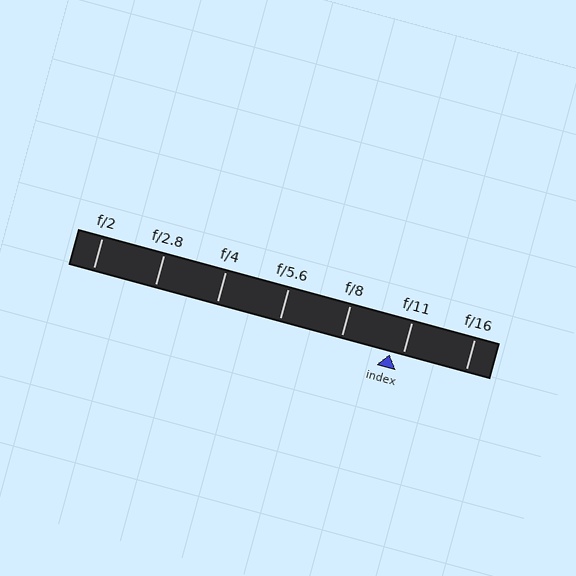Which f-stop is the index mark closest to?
The index mark is closest to f/11.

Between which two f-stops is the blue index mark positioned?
The index mark is between f/8 and f/11.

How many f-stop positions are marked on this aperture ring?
There are 7 f-stop positions marked.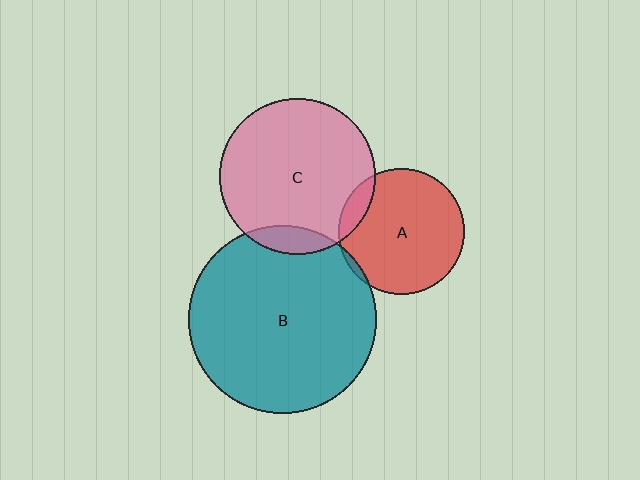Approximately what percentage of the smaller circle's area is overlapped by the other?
Approximately 10%.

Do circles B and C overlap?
Yes.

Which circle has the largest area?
Circle B (teal).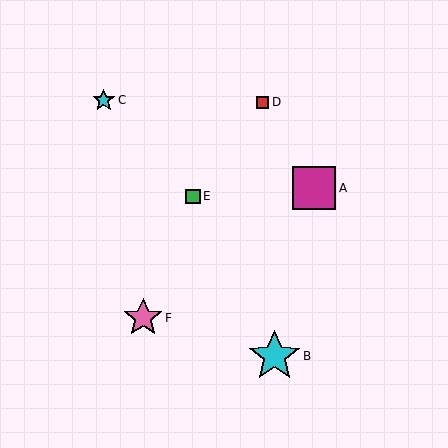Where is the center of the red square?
The center of the red square is at (263, 102).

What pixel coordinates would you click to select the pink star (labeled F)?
Click at (143, 318) to select the pink star F.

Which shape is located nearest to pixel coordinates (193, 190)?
The green square (labeled E) at (193, 196) is nearest to that location.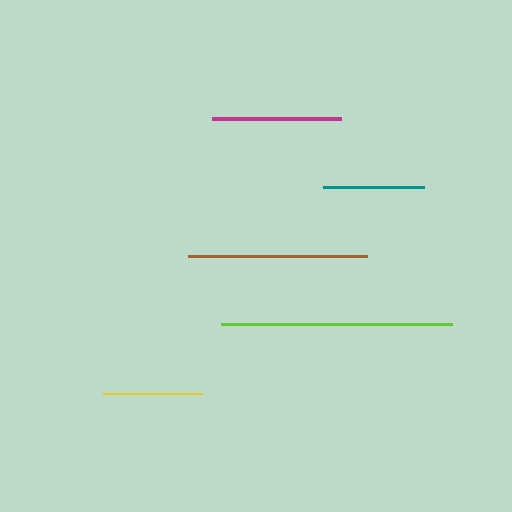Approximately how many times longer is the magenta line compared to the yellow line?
The magenta line is approximately 1.3 times the length of the yellow line.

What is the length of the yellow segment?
The yellow segment is approximately 98 pixels long.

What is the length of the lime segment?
The lime segment is approximately 231 pixels long.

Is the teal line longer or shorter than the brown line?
The brown line is longer than the teal line.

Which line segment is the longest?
The lime line is the longest at approximately 231 pixels.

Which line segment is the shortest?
The yellow line is the shortest at approximately 98 pixels.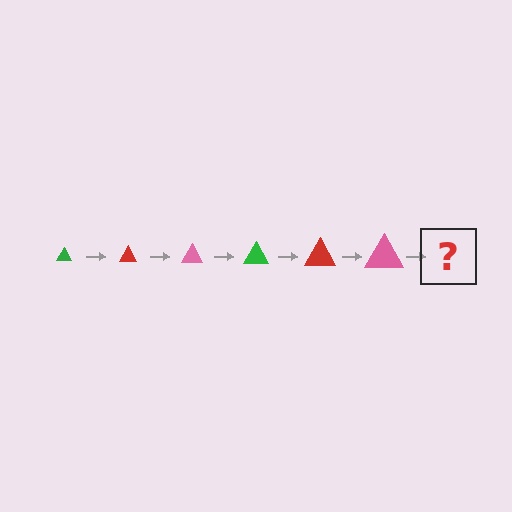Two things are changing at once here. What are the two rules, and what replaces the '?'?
The two rules are that the triangle grows larger each step and the color cycles through green, red, and pink. The '?' should be a green triangle, larger than the previous one.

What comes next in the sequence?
The next element should be a green triangle, larger than the previous one.